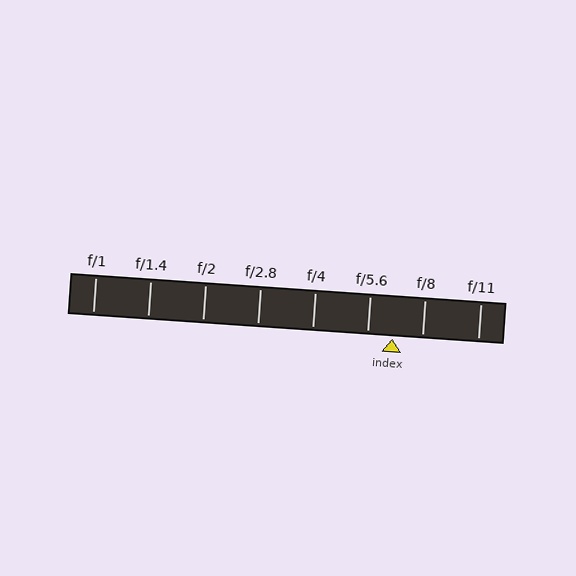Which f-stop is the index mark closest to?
The index mark is closest to f/5.6.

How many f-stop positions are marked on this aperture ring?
There are 8 f-stop positions marked.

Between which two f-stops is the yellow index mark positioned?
The index mark is between f/5.6 and f/8.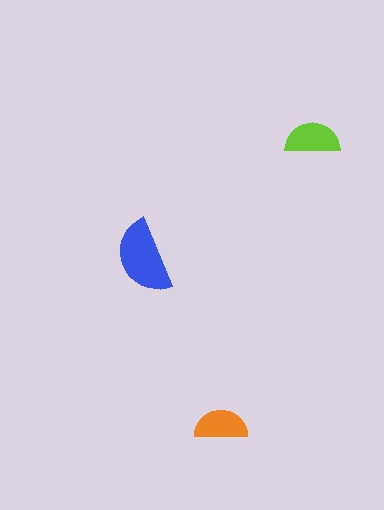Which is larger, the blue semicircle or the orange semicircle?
The blue one.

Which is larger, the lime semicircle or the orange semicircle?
The lime one.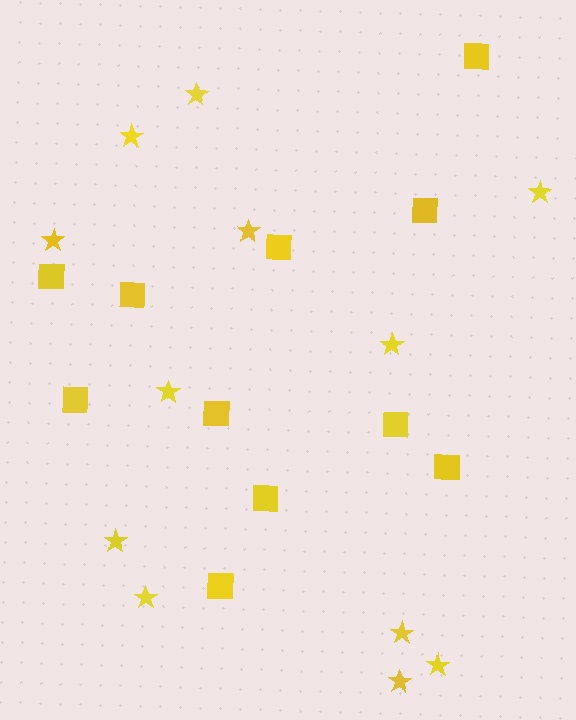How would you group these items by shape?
There are 2 groups: one group of squares (11) and one group of stars (12).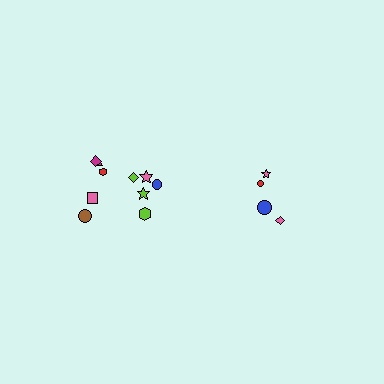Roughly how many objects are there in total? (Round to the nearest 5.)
Roughly 15 objects in total.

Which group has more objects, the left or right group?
The left group.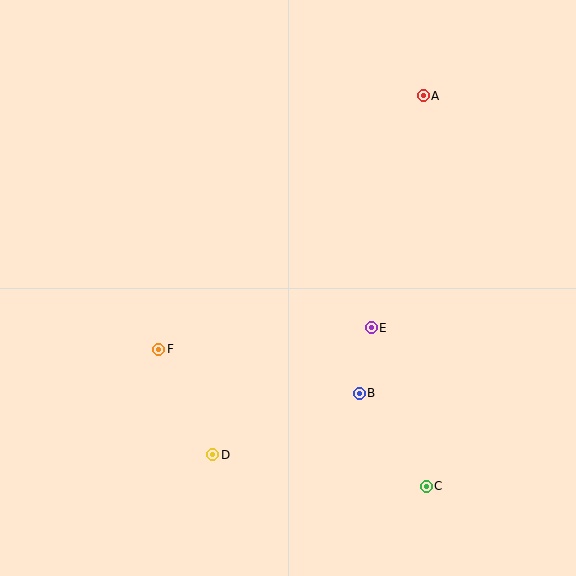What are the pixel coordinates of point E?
Point E is at (371, 328).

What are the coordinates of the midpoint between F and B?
The midpoint between F and B is at (259, 371).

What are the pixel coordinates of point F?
Point F is at (159, 349).